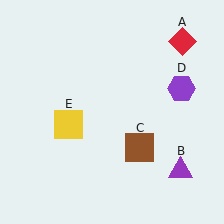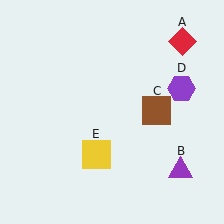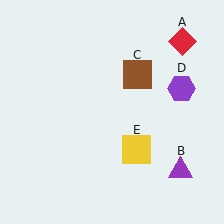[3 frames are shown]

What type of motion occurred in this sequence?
The brown square (object C), yellow square (object E) rotated counterclockwise around the center of the scene.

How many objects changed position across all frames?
2 objects changed position: brown square (object C), yellow square (object E).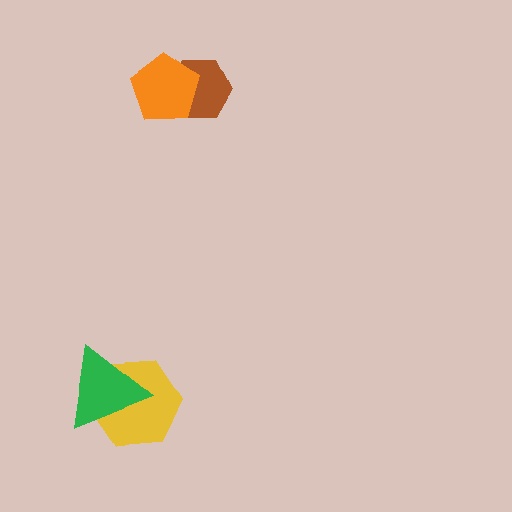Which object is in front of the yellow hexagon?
The green triangle is in front of the yellow hexagon.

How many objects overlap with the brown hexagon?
1 object overlaps with the brown hexagon.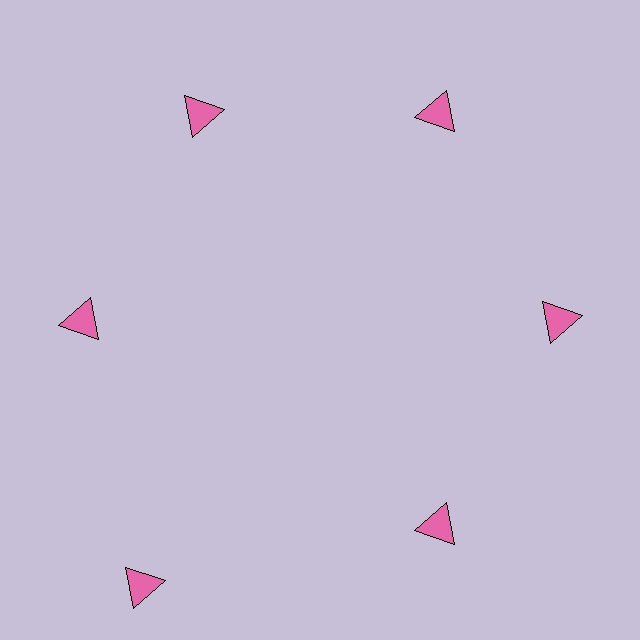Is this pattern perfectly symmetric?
No. The 6 pink triangles are arranged in a ring, but one element near the 7 o'clock position is pushed outward from the center, breaking the 6-fold rotational symmetry.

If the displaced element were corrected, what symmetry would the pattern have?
It would have 6-fold rotational symmetry — the pattern would map onto itself every 60 degrees.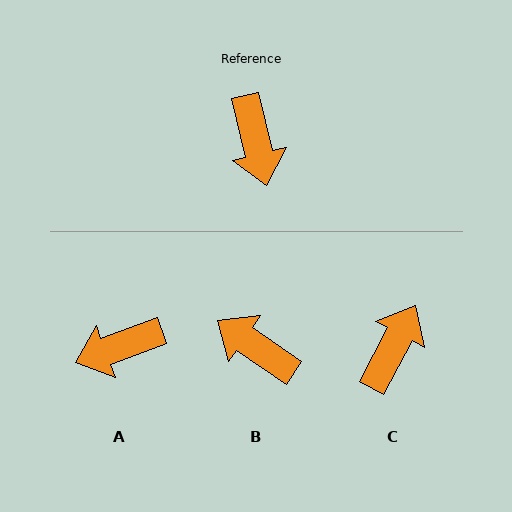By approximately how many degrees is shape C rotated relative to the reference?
Approximately 139 degrees counter-clockwise.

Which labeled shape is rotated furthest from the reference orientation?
C, about 139 degrees away.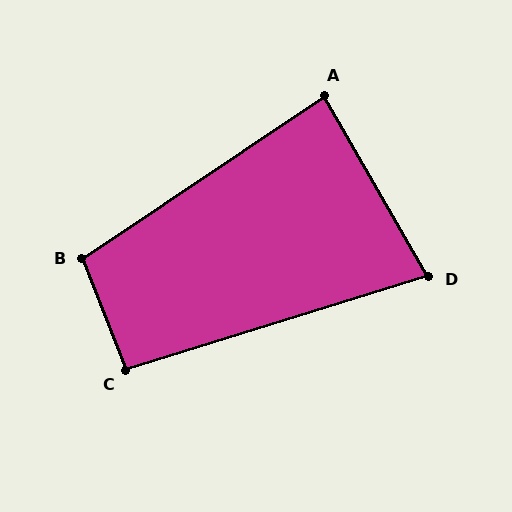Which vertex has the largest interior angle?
B, at approximately 103 degrees.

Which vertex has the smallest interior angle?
D, at approximately 77 degrees.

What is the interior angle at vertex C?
Approximately 94 degrees (approximately right).